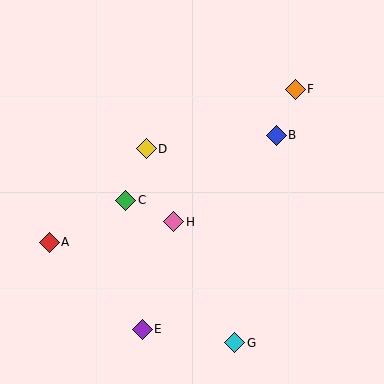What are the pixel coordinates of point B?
Point B is at (276, 135).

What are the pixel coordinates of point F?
Point F is at (295, 89).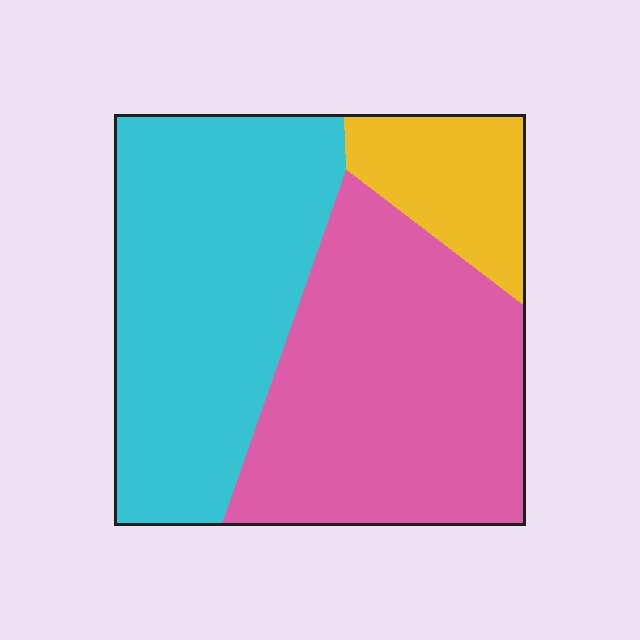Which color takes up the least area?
Yellow, at roughly 15%.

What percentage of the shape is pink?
Pink takes up about two fifths (2/5) of the shape.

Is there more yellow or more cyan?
Cyan.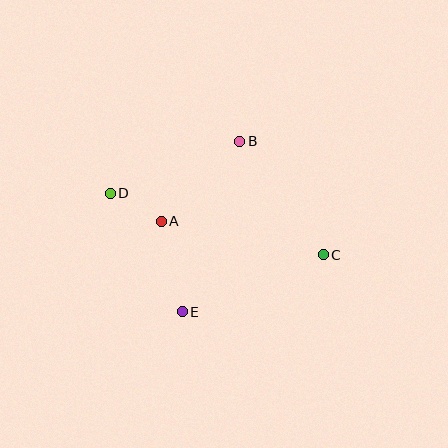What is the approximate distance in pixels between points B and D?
The distance between B and D is approximately 140 pixels.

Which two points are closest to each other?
Points A and D are closest to each other.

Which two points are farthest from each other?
Points C and D are farthest from each other.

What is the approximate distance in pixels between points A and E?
The distance between A and E is approximately 93 pixels.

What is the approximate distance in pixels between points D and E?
The distance between D and E is approximately 139 pixels.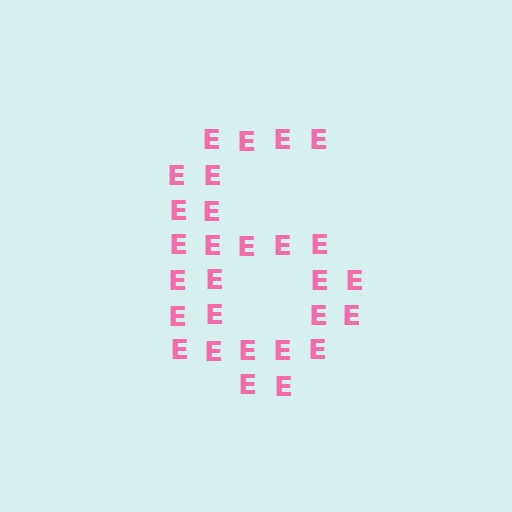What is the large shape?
The large shape is the digit 6.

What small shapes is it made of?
It is made of small letter E's.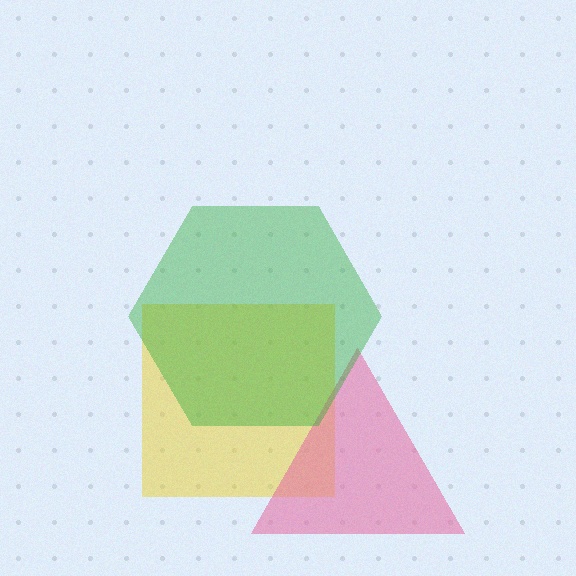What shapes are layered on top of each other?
The layered shapes are: a yellow square, a pink triangle, a green hexagon.